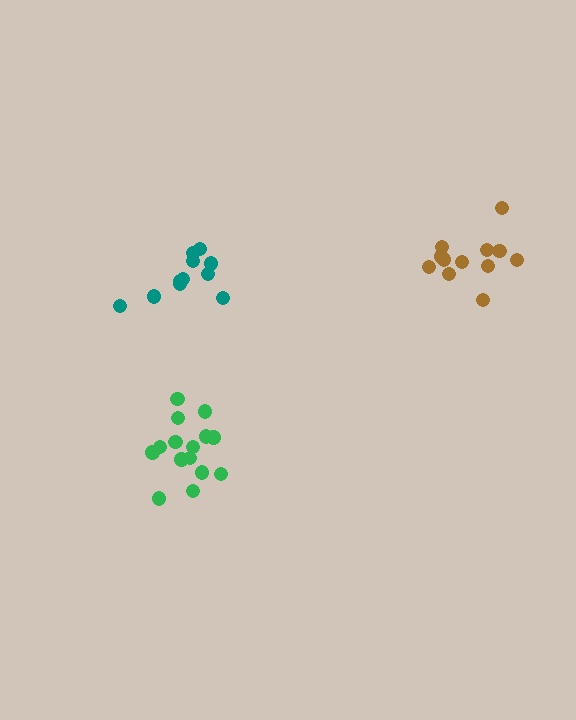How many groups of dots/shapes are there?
There are 3 groups.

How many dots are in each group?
Group 1: 11 dots, Group 2: 12 dots, Group 3: 15 dots (38 total).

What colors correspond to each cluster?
The clusters are colored: teal, brown, green.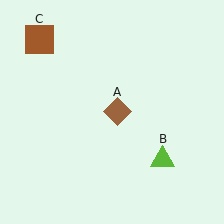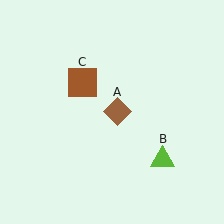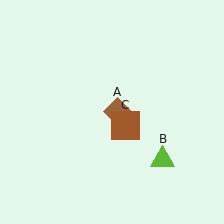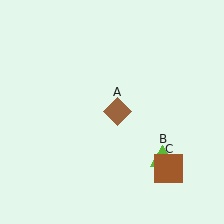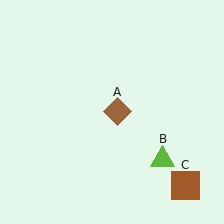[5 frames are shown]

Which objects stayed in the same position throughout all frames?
Brown diamond (object A) and lime triangle (object B) remained stationary.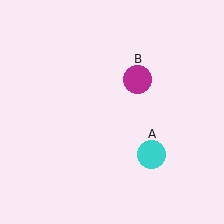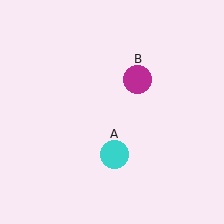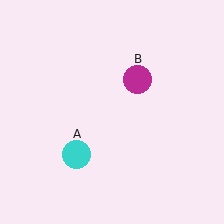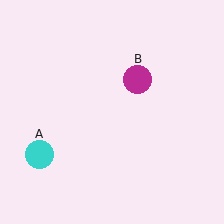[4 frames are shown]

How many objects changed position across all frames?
1 object changed position: cyan circle (object A).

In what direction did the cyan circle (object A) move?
The cyan circle (object A) moved left.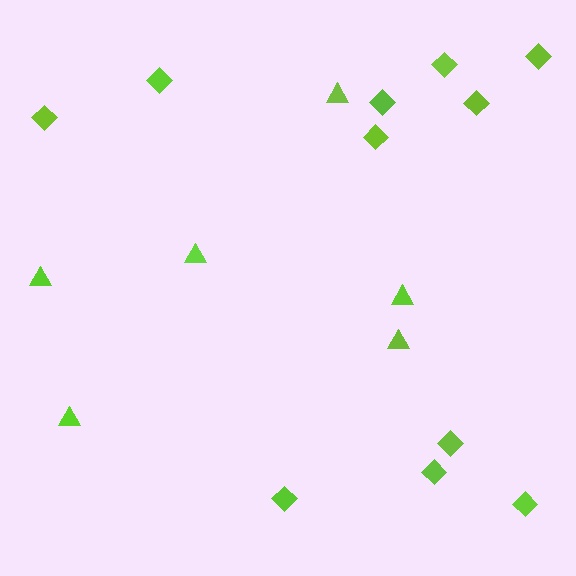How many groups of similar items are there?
There are 2 groups: one group of diamonds (11) and one group of triangles (6).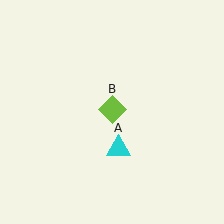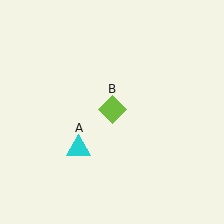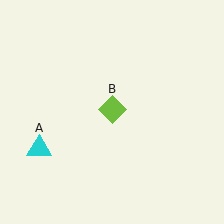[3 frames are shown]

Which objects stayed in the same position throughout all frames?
Lime diamond (object B) remained stationary.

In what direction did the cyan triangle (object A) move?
The cyan triangle (object A) moved left.